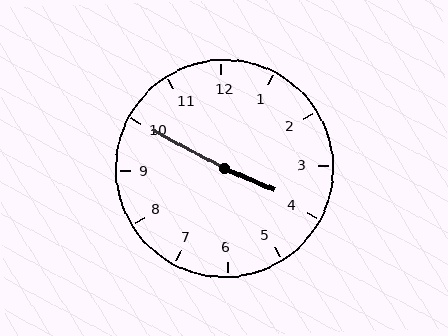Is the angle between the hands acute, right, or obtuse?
It is obtuse.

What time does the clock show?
3:50.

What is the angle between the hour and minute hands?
Approximately 175 degrees.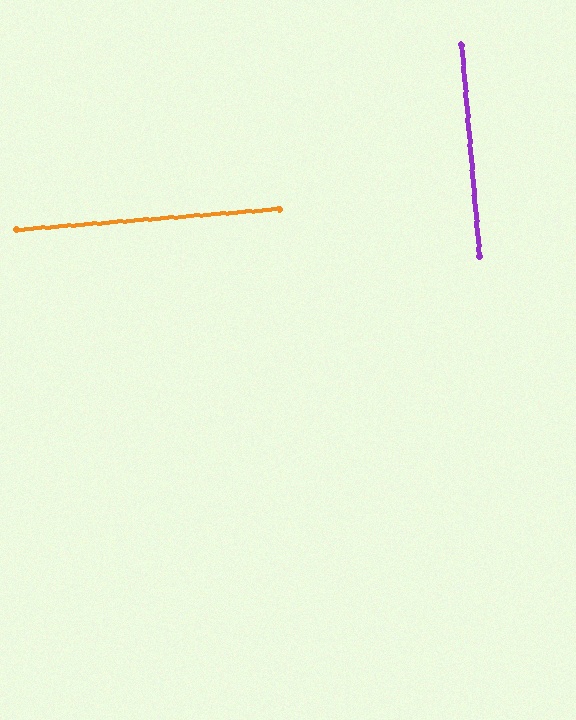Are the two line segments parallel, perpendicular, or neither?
Perpendicular — they meet at approximately 90°.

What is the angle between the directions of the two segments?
Approximately 90 degrees.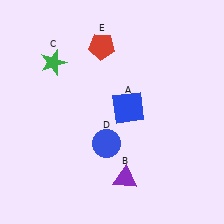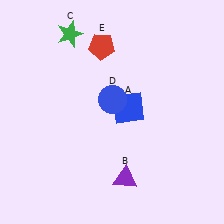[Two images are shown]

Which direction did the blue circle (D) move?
The blue circle (D) moved up.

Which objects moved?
The objects that moved are: the green star (C), the blue circle (D).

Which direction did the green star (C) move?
The green star (C) moved up.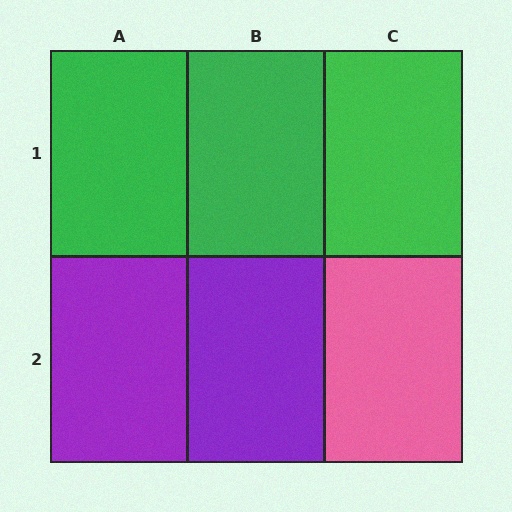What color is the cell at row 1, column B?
Green.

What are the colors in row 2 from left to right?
Purple, purple, pink.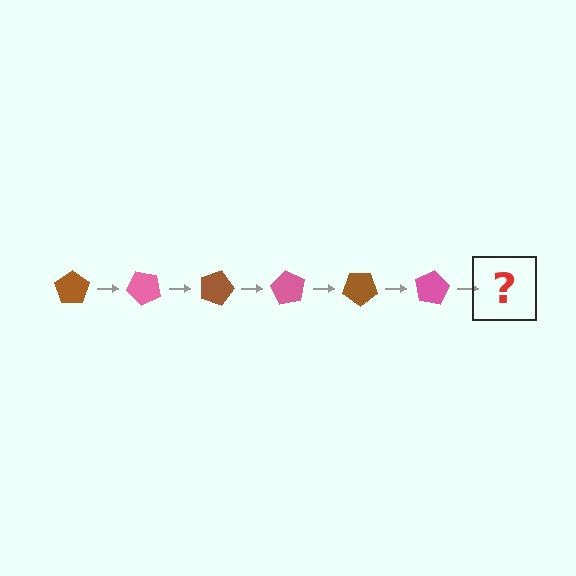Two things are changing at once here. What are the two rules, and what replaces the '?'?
The two rules are that it rotates 45 degrees each step and the color cycles through brown and pink. The '?' should be a brown pentagon, rotated 270 degrees from the start.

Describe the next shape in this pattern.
It should be a brown pentagon, rotated 270 degrees from the start.